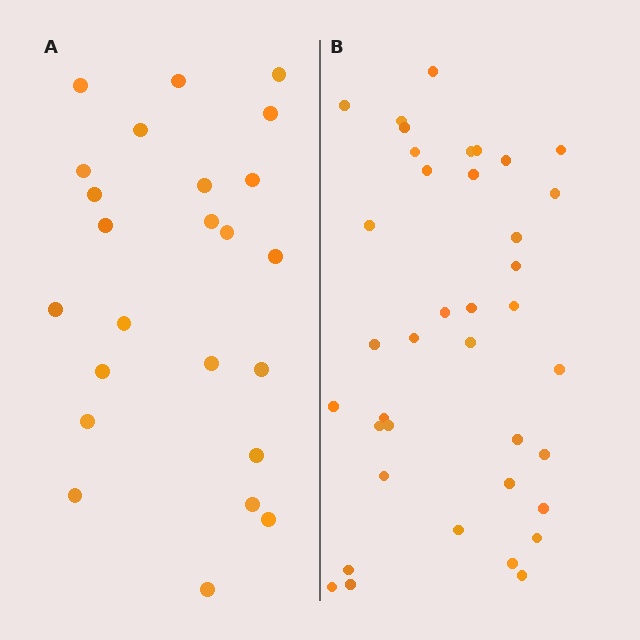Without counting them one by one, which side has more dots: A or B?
Region B (the right region) has more dots.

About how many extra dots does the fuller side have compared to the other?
Region B has approximately 15 more dots than region A.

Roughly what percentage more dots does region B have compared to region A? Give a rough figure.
About 60% more.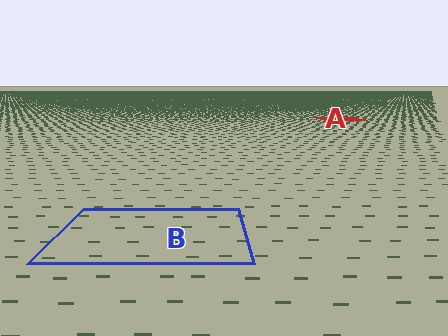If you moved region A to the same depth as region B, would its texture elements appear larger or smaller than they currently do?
They would appear larger. At a closer depth, the same texture elements are projected at a bigger on-screen size.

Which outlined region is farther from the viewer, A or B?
Region A is farther from the viewer — the texture elements inside it appear smaller and more densely packed.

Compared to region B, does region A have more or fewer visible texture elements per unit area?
Region A has more texture elements per unit area — they are packed more densely because it is farther away.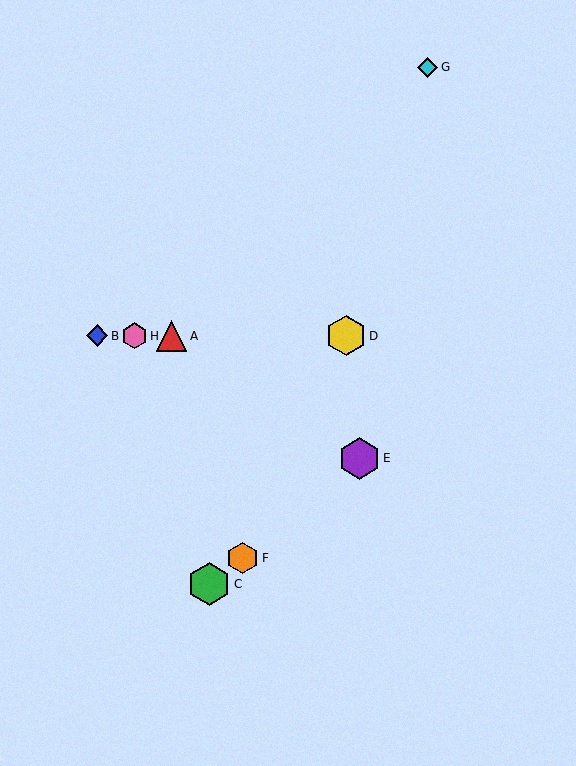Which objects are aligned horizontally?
Objects A, B, D, H are aligned horizontally.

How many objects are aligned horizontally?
4 objects (A, B, D, H) are aligned horizontally.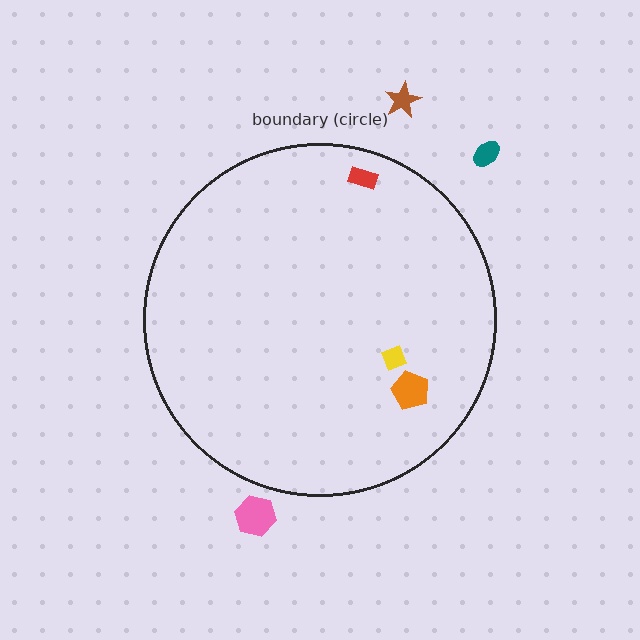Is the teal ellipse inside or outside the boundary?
Outside.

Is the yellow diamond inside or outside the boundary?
Inside.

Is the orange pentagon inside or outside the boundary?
Inside.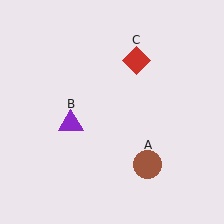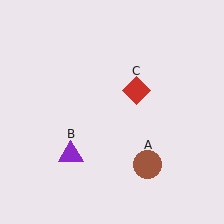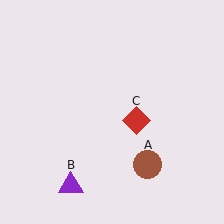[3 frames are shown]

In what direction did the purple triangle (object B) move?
The purple triangle (object B) moved down.